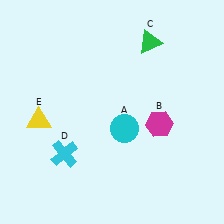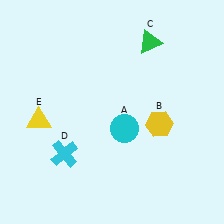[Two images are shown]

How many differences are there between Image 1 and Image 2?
There is 1 difference between the two images.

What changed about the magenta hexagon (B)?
In Image 1, B is magenta. In Image 2, it changed to yellow.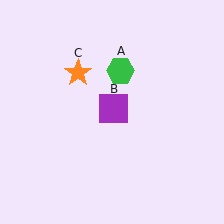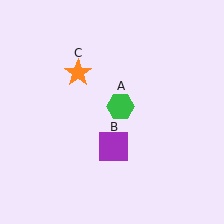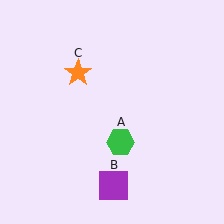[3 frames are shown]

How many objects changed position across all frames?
2 objects changed position: green hexagon (object A), purple square (object B).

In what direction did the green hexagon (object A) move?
The green hexagon (object A) moved down.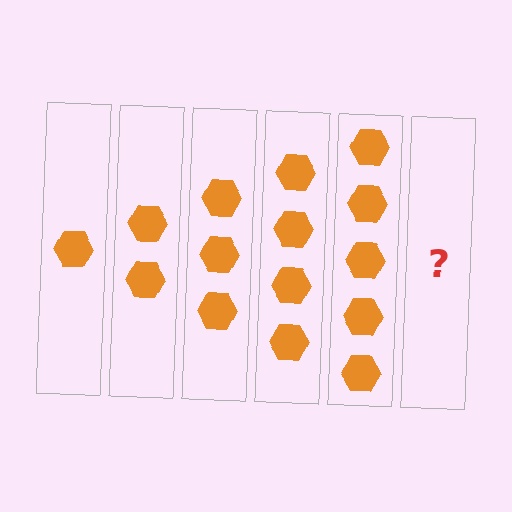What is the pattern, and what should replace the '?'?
The pattern is that each step adds one more hexagon. The '?' should be 6 hexagons.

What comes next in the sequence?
The next element should be 6 hexagons.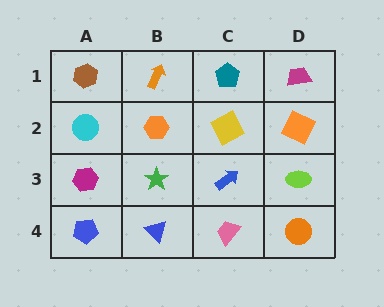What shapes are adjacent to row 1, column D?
An orange square (row 2, column D), a teal pentagon (row 1, column C).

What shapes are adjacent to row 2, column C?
A teal pentagon (row 1, column C), a blue arrow (row 3, column C), an orange hexagon (row 2, column B), an orange square (row 2, column D).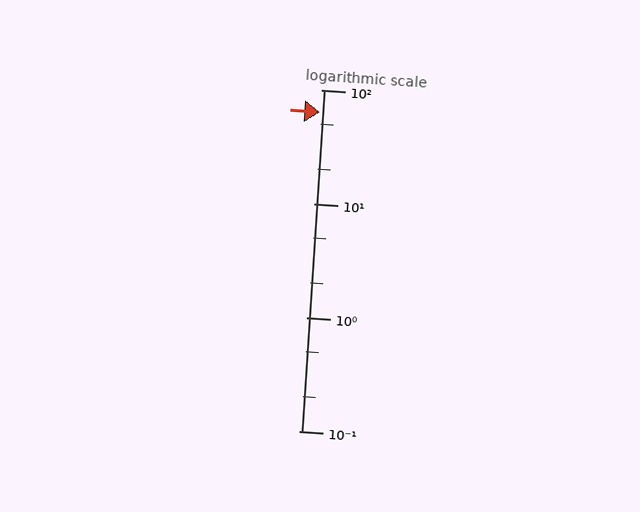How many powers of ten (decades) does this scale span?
The scale spans 3 decades, from 0.1 to 100.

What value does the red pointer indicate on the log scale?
The pointer indicates approximately 64.